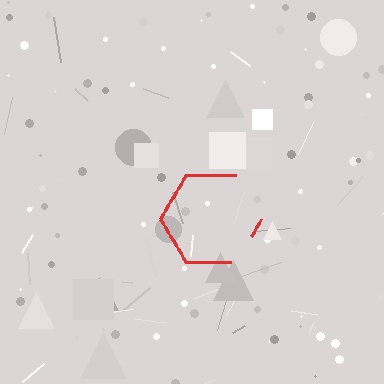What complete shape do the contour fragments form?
The contour fragments form a hexagon.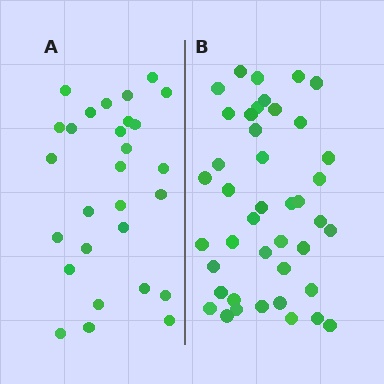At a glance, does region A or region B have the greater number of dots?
Region B (the right region) has more dots.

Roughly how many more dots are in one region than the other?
Region B has approximately 15 more dots than region A.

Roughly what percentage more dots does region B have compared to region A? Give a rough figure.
About 50% more.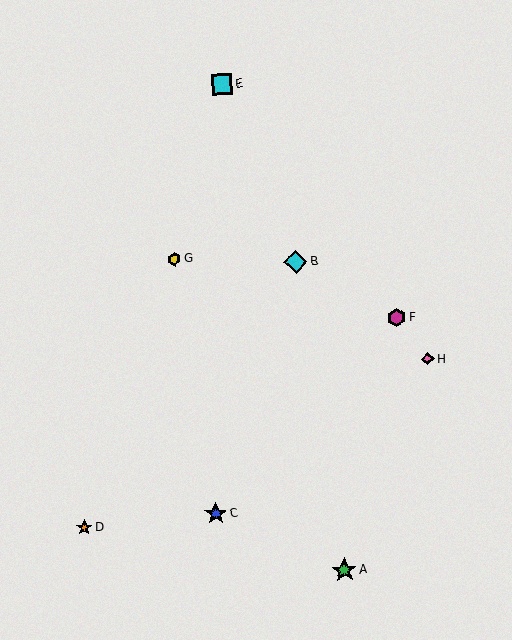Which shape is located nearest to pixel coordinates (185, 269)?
The yellow hexagon (labeled G) at (174, 259) is nearest to that location.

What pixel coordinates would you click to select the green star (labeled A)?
Click at (344, 570) to select the green star A.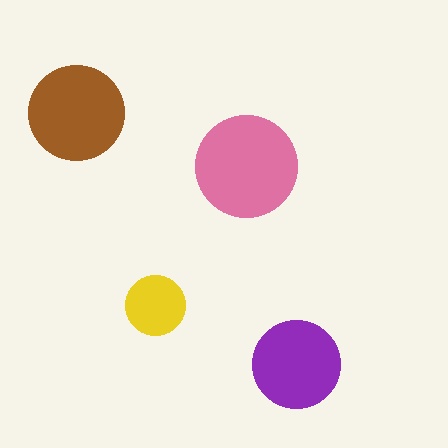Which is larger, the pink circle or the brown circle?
The pink one.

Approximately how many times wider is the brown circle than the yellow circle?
About 1.5 times wider.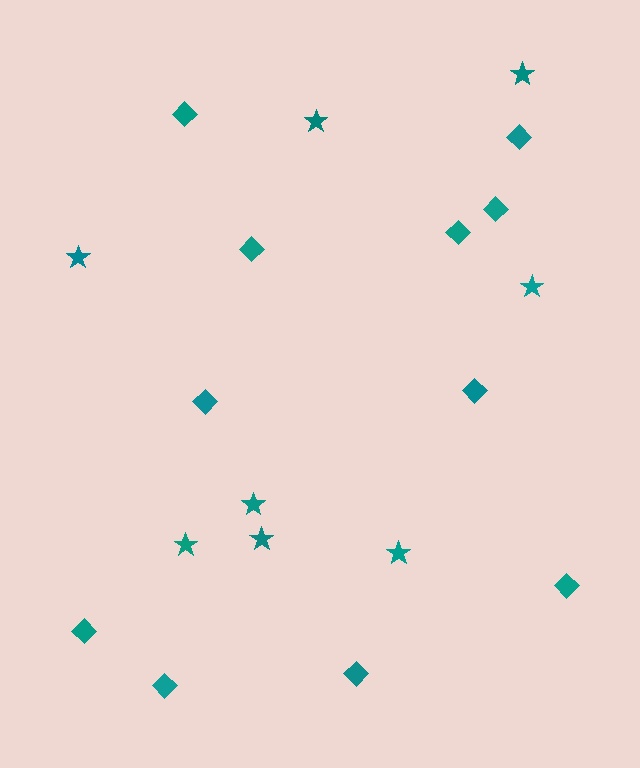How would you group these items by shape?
There are 2 groups: one group of stars (8) and one group of diamonds (11).